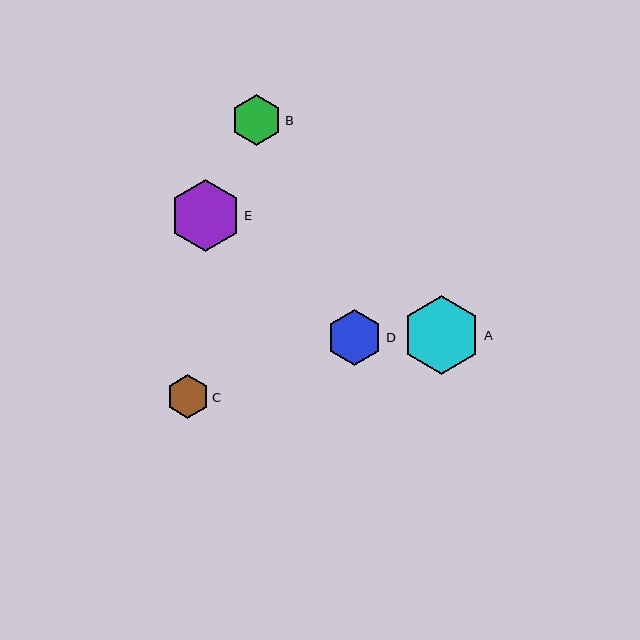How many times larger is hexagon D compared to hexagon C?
Hexagon D is approximately 1.3 times the size of hexagon C.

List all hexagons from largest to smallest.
From largest to smallest: A, E, D, B, C.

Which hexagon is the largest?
Hexagon A is the largest with a size of approximately 79 pixels.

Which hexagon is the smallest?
Hexagon C is the smallest with a size of approximately 43 pixels.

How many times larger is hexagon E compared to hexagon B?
Hexagon E is approximately 1.4 times the size of hexagon B.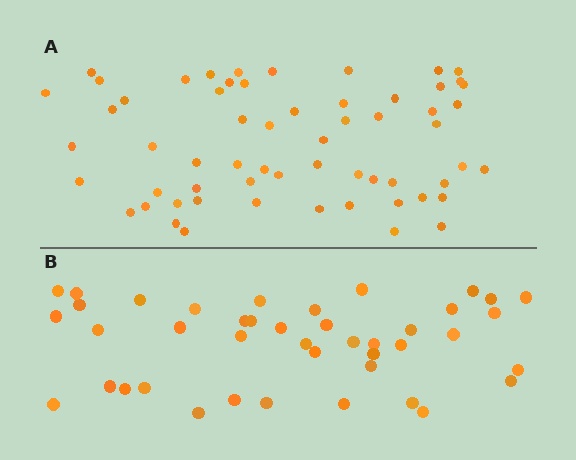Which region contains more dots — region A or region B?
Region A (the top region) has more dots.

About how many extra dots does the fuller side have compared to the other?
Region A has approximately 20 more dots than region B.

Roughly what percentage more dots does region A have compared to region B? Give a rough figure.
About 45% more.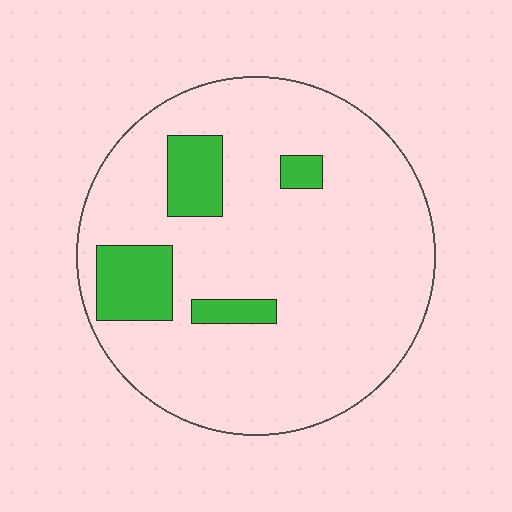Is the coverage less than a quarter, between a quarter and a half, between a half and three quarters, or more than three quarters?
Less than a quarter.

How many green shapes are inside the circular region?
4.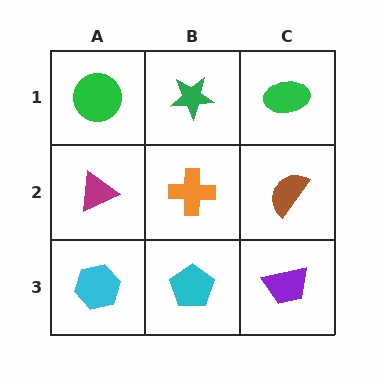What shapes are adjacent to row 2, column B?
A green star (row 1, column B), a cyan pentagon (row 3, column B), a magenta triangle (row 2, column A), a brown semicircle (row 2, column C).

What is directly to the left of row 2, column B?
A magenta triangle.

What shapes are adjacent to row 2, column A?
A green circle (row 1, column A), a cyan hexagon (row 3, column A), an orange cross (row 2, column B).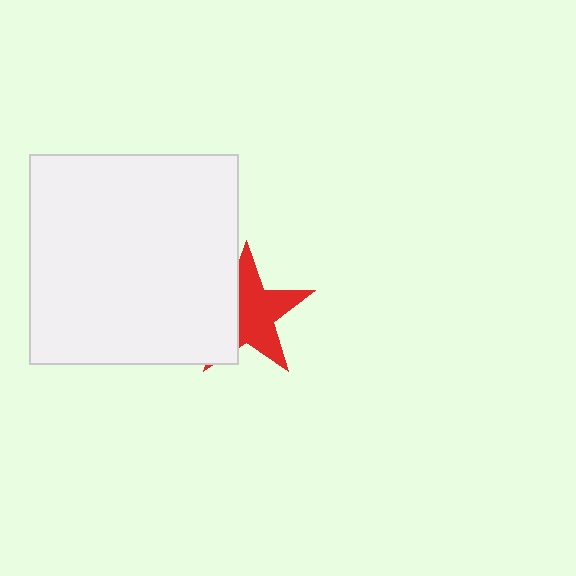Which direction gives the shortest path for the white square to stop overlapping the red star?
Moving left gives the shortest separation.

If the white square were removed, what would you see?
You would see the complete red star.